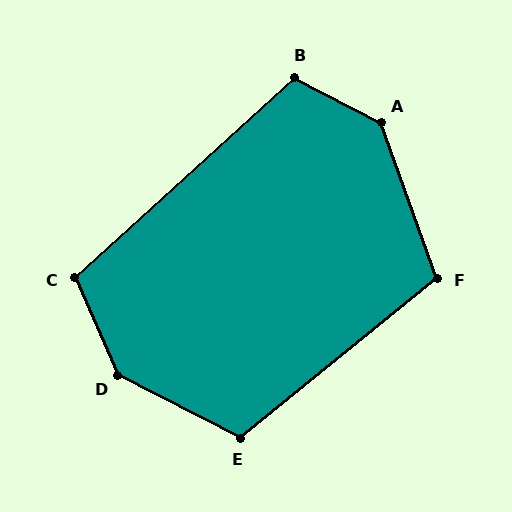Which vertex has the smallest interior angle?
C, at approximately 109 degrees.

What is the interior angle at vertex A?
Approximately 138 degrees (obtuse).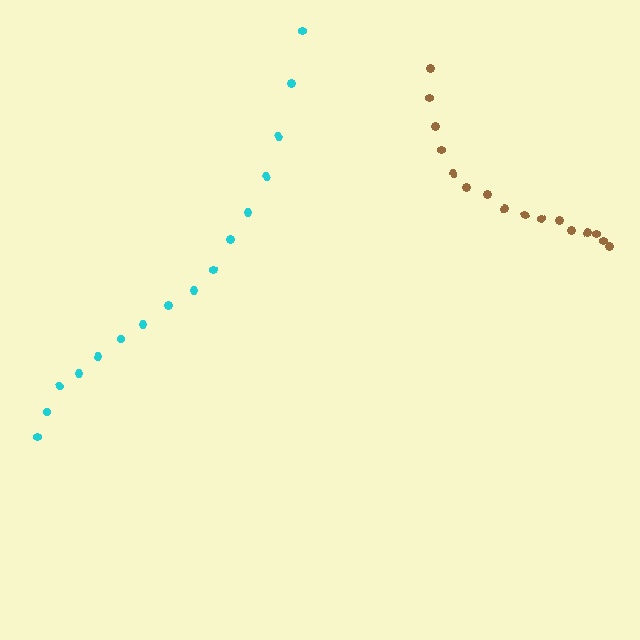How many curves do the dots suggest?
There are 2 distinct paths.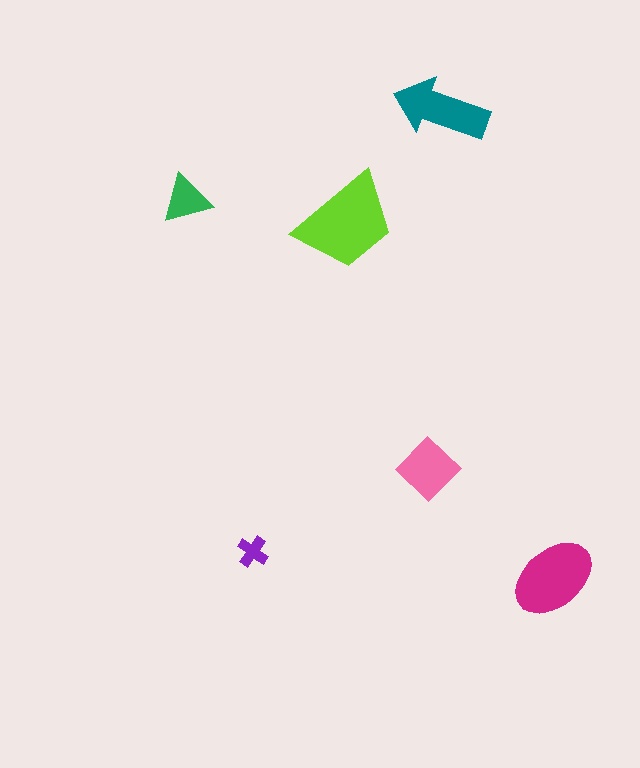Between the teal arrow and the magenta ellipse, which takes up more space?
The magenta ellipse.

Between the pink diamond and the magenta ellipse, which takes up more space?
The magenta ellipse.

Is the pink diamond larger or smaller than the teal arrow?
Smaller.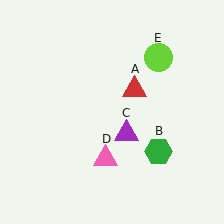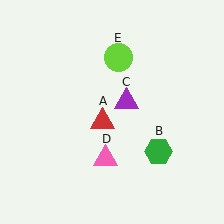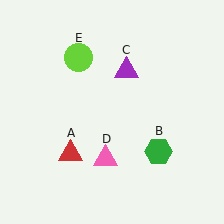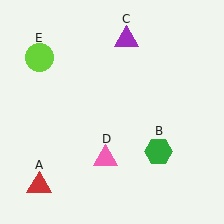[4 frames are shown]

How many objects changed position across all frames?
3 objects changed position: red triangle (object A), purple triangle (object C), lime circle (object E).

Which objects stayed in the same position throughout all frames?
Green hexagon (object B) and pink triangle (object D) remained stationary.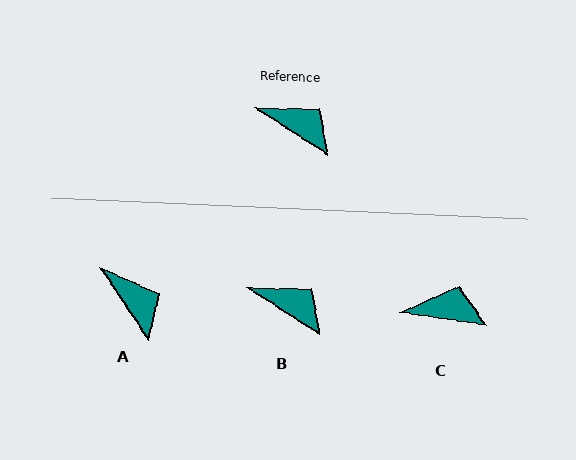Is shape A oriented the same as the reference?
No, it is off by about 24 degrees.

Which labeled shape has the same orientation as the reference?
B.